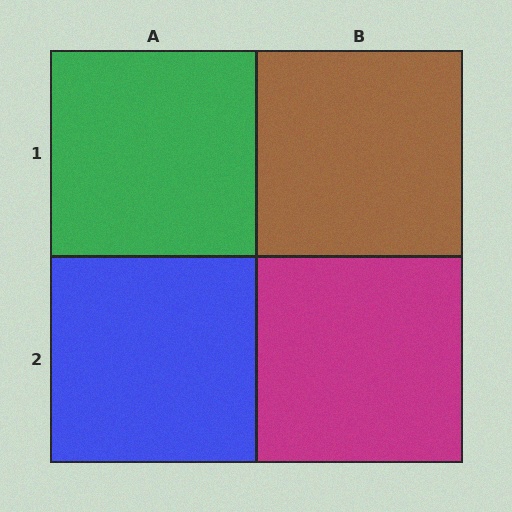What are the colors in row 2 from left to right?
Blue, magenta.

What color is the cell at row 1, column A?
Green.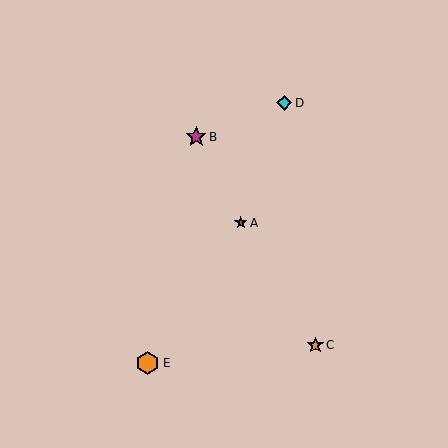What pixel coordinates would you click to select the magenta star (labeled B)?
Click at (196, 137) to select the magenta star B.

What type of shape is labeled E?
Shape E is an orange hexagon.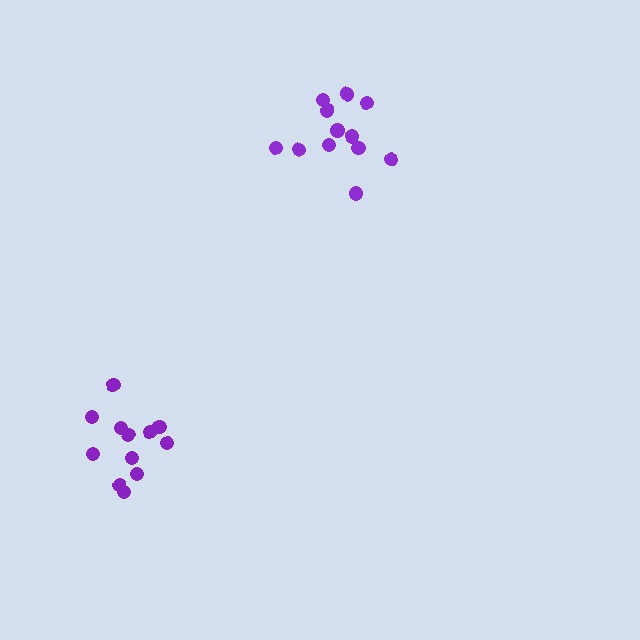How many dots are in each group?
Group 1: 12 dots, Group 2: 12 dots (24 total).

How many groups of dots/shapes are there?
There are 2 groups.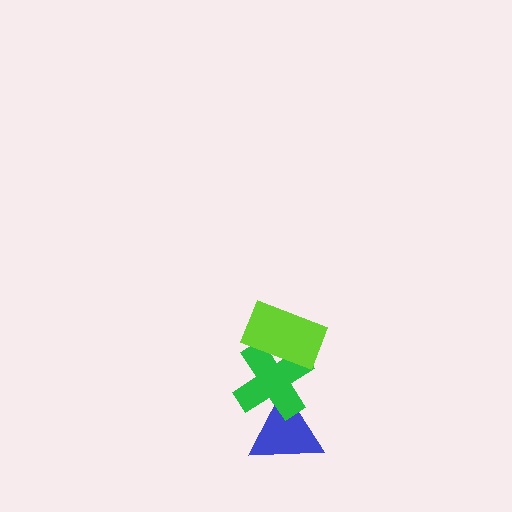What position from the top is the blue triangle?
The blue triangle is 3rd from the top.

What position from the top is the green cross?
The green cross is 2nd from the top.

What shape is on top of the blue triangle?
The green cross is on top of the blue triangle.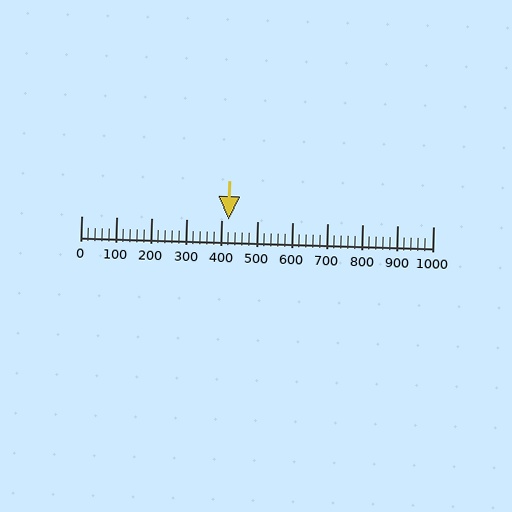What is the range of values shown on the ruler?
The ruler shows values from 0 to 1000.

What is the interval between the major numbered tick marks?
The major tick marks are spaced 100 units apart.